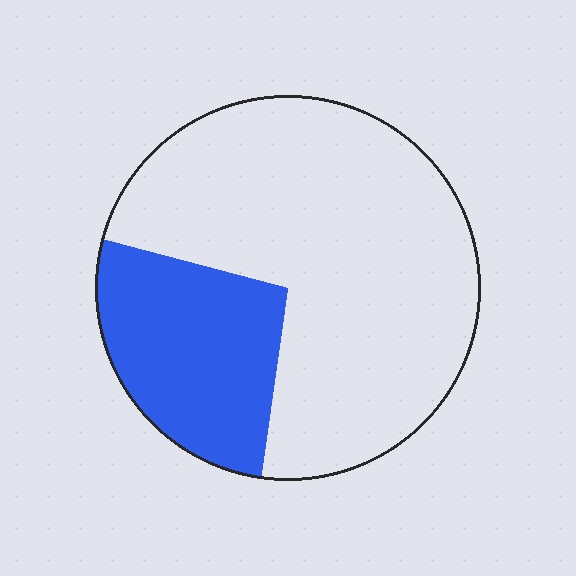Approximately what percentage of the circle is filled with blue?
Approximately 25%.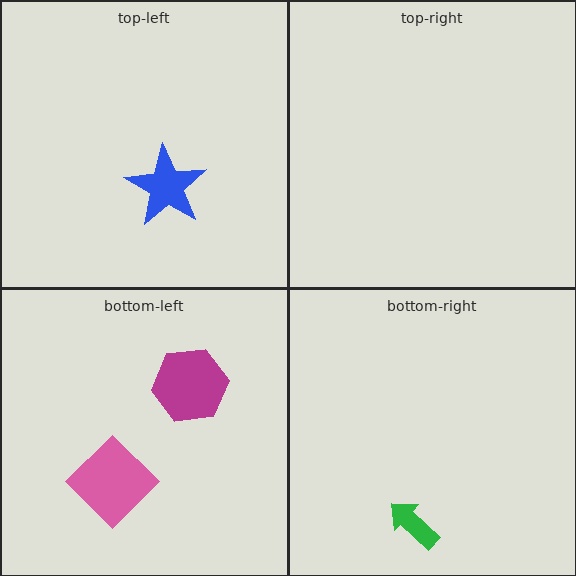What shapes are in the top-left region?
The blue star.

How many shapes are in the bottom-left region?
2.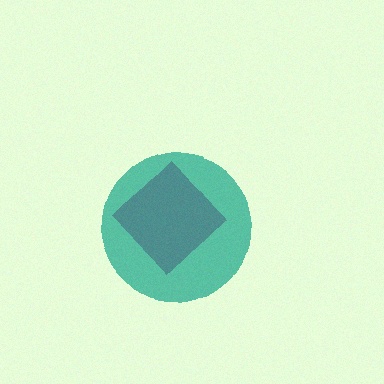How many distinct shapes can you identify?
There are 2 distinct shapes: a magenta diamond, a teal circle.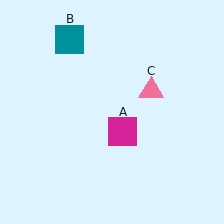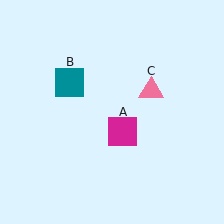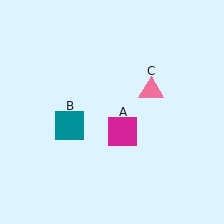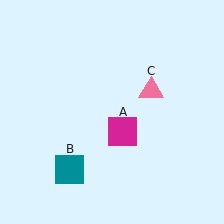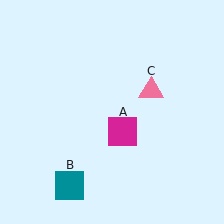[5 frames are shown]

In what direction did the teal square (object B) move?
The teal square (object B) moved down.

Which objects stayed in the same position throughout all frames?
Magenta square (object A) and pink triangle (object C) remained stationary.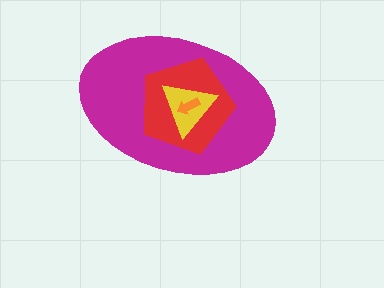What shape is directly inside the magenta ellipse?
The red pentagon.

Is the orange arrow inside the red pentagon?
Yes.